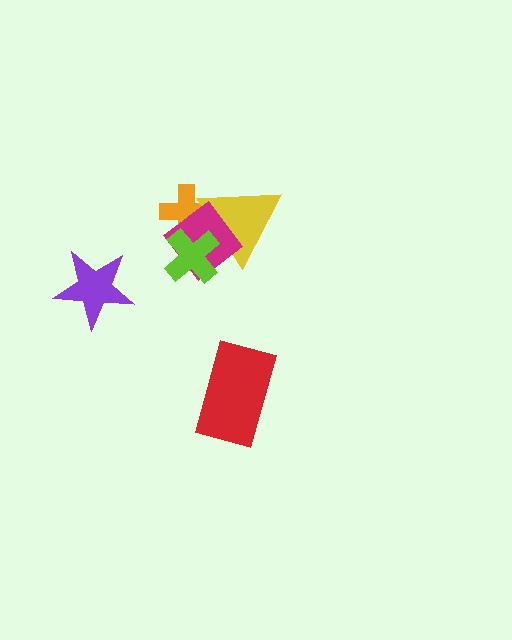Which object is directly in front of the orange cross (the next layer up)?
The yellow triangle is directly in front of the orange cross.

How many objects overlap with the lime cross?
3 objects overlap with the lime cross.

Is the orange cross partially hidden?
Yes, it is partially covered by another shape.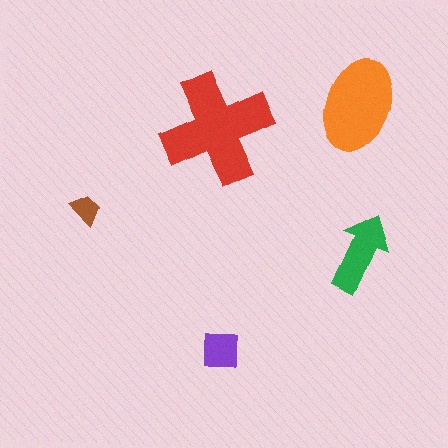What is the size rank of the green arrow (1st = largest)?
3rd.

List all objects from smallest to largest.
The brown trapezoid, the purple square, the green arrow, the orange ellipse, the red cross.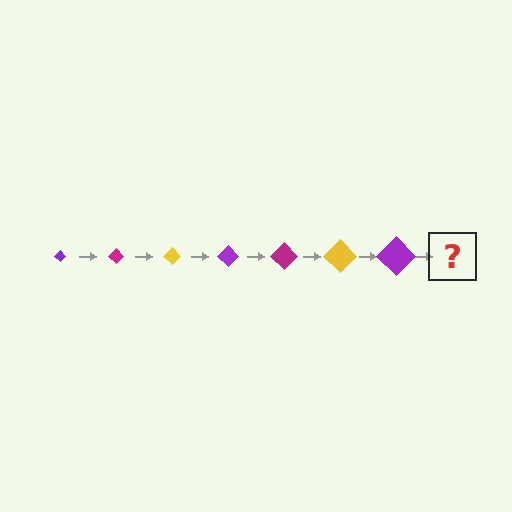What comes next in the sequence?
The next element should be a magenta diamond, larger than the previous one.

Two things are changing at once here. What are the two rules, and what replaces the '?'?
The two rules are that the diamond grows larger each step and the color cycles through purple, magenta, and yellow. The '?' should be a magenta diamond, larger than the previous one.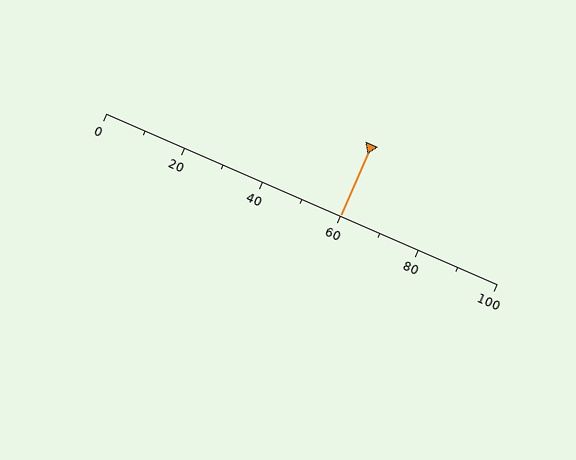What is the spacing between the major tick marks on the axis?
The major ticks are spaced 20 apart.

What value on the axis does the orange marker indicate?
The marker indicates approximately 60.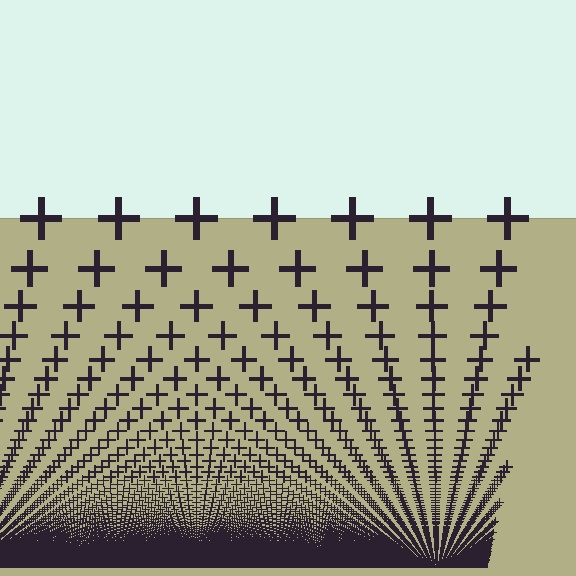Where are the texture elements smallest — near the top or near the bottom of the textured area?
Near the bottom.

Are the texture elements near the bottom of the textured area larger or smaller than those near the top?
Smaller. The gradient is inverted — elements near the bottom are smaller and denser.